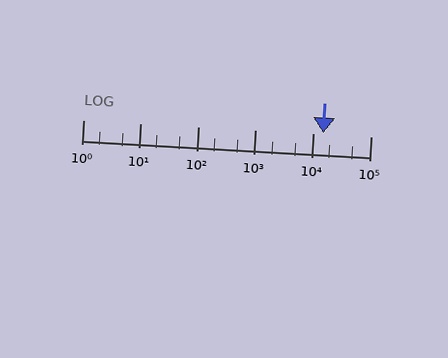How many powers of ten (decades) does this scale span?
The scale spans 5 decades, from 1 to 100000.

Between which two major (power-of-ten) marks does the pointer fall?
The pointer is between 10000 and 100000.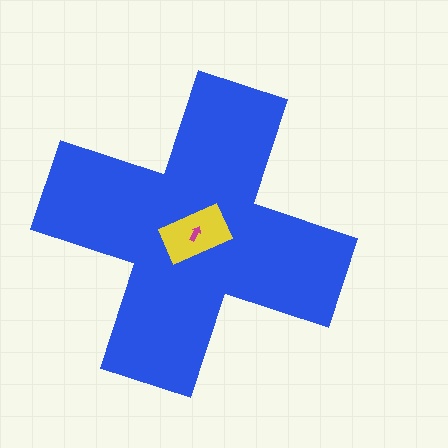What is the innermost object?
The magenta arrow.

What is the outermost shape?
The blue cross.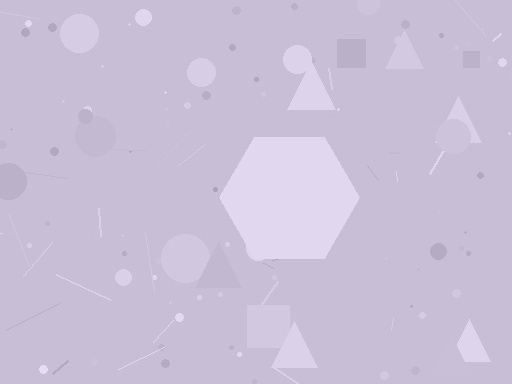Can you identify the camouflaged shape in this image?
The camouflaged shape is a hexagon.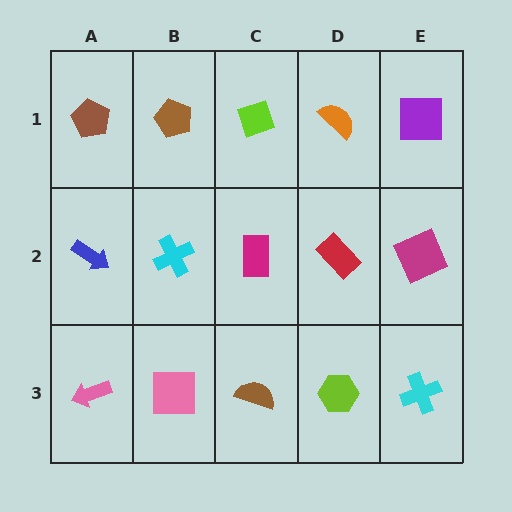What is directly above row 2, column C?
A lime diamond.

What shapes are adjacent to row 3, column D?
A red rectangle (row 2, column D), a brown semicircle (row 3, column C), a cyan cross (row 3, column E).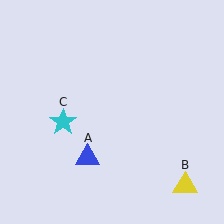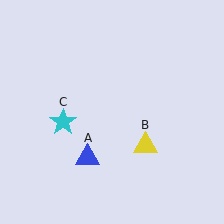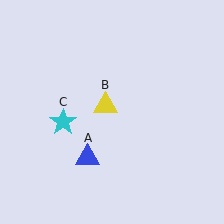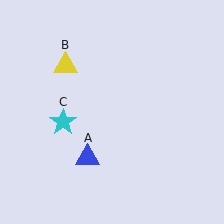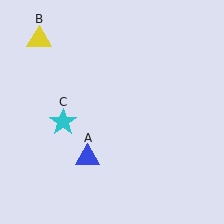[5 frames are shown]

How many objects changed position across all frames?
1 object changed position: yellow triangle (object B).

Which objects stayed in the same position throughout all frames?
Blue triangle (object A) and cyan star (object C) remained stationary.